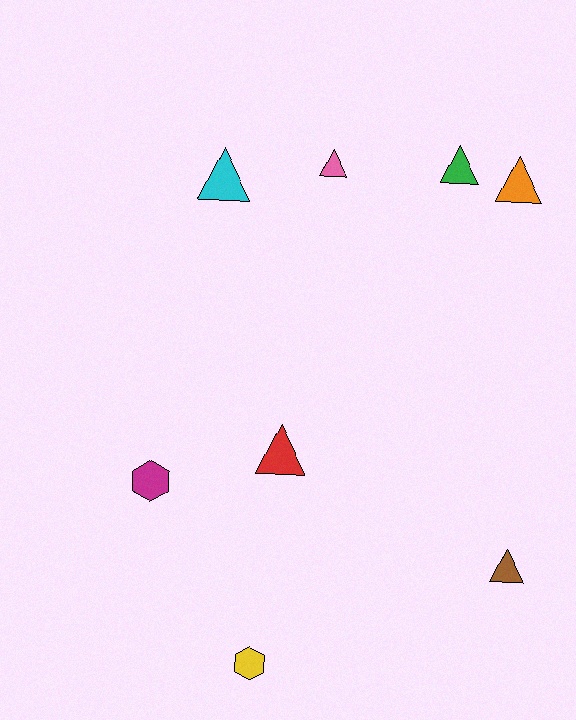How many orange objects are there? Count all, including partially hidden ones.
There is 1 orange object.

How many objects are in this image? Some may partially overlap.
There are 8 objects.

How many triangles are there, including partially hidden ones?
There are 6 triangles.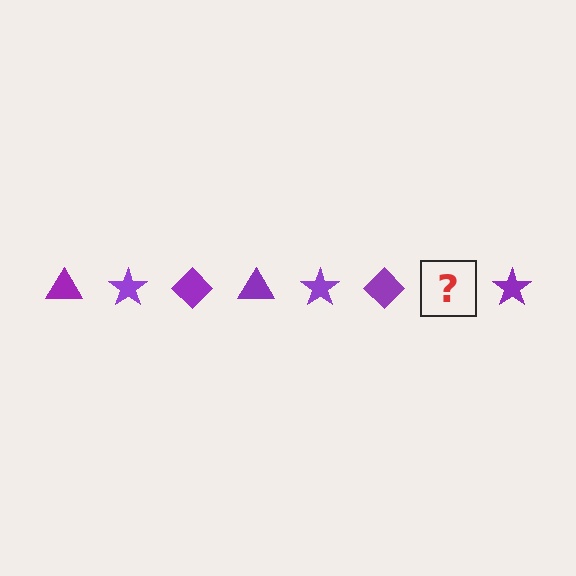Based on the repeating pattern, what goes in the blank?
The blank should be a purple triangle.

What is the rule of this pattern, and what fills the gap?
The rule is that the pattern cycles through triangle, star, diamond shapes in purple. The gap should be filled with a purple triangle.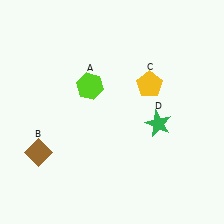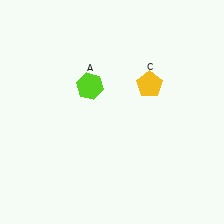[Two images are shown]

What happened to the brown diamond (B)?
The brown diamond (B) was removed in Image 2. It was in the bottom-left area of Image 1.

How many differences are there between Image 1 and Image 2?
There are 2 differences between the two images.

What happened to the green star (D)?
The green star (D) was removed in Image 2. It was in the bottom-right area of Image 1.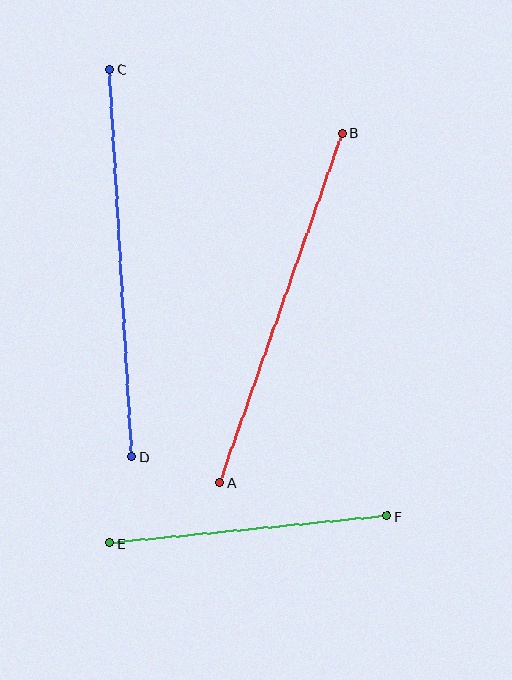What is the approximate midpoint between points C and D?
The midpoint is at approximately (120, 263) pixels.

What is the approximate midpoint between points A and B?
The midpoint is at approximately (281, 308) pixels.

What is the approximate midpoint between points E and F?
The midpoint is at approximately (248, 530) pixels.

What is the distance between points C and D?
The distance is approximately 388 pixels.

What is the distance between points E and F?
The distance is approximately 278 pixels.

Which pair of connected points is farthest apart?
Points C and D are farthest apart.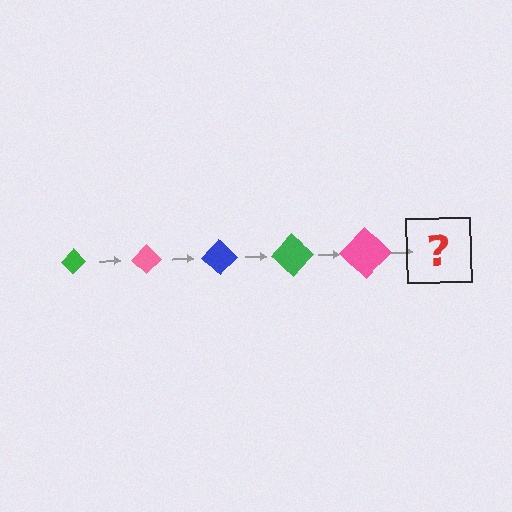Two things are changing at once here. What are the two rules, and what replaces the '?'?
The two rules are that the diamond grows larger each step and the color cycles through green, pink, and blue. The '?' should be a blue diamond, larger than the previous one.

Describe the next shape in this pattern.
It should be a blue diamond, larger than the previous one.